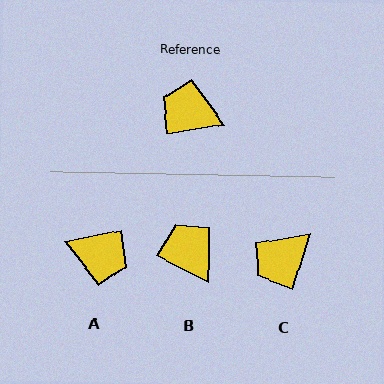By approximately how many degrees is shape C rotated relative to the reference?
Approximately 63 degrees counter-clockwise.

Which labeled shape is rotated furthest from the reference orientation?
A, about 178 degrees away.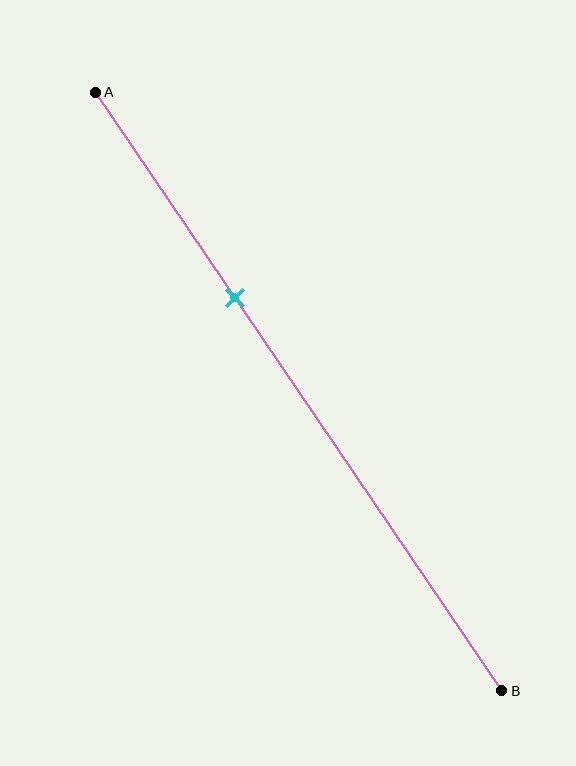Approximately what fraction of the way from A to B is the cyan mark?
The cyan mark is approximately 35% of the way from A to B.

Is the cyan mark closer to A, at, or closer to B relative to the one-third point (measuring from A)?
The cyan mark is approximately at the one-third point of segment AB.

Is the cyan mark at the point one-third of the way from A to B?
Yes, the mark is approximately at the one-third point.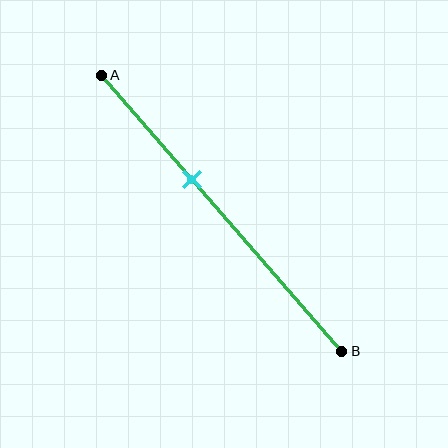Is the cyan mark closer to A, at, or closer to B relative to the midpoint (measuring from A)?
The cyan mark is closer to point A than the midpoint of segment AB.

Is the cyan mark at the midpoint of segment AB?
No, the mark is at about 40% from A, not at the 50% midpoint.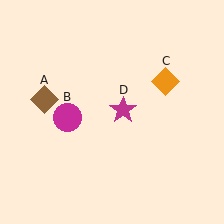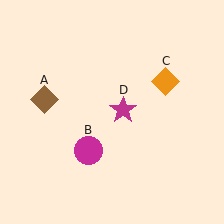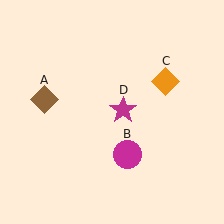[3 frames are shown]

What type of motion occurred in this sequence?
The magenta circle (object B) rotated counterclockwise around the center of the scene.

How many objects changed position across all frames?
1 object changed position: magenta circle (object B).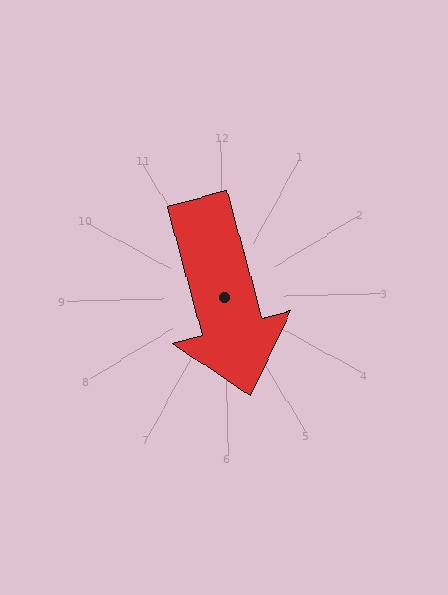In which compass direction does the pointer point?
South.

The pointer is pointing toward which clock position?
Roughly 6 o'clock.